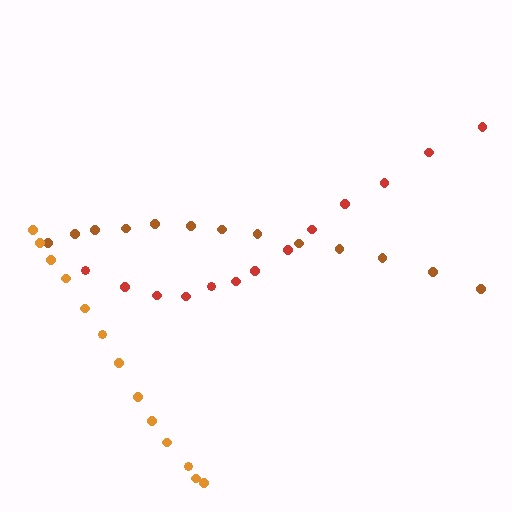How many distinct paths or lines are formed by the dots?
There are 3 distinct paths.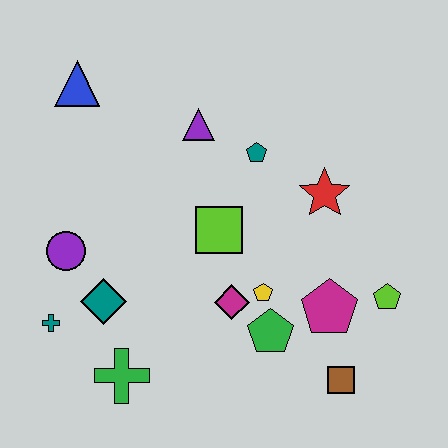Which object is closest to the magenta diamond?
The yellow pentagon is closest to the magenta diamond.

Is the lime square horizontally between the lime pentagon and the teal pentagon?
No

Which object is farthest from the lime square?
The blue triangle is farthest from the lime square.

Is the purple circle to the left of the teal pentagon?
Yes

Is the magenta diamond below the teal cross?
No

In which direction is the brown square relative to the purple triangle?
The brown square is below the purple triangle.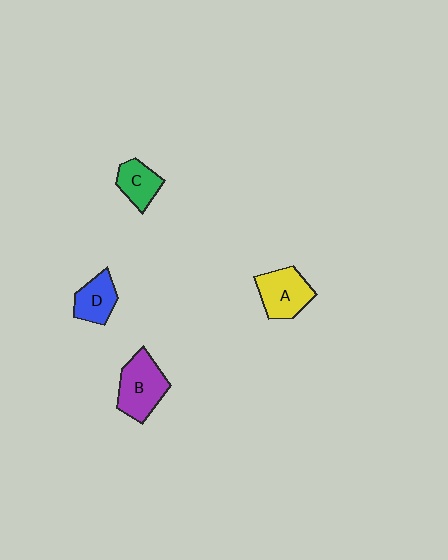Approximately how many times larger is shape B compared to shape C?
Approximately 1.6 times.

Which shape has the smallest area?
Shape C (green).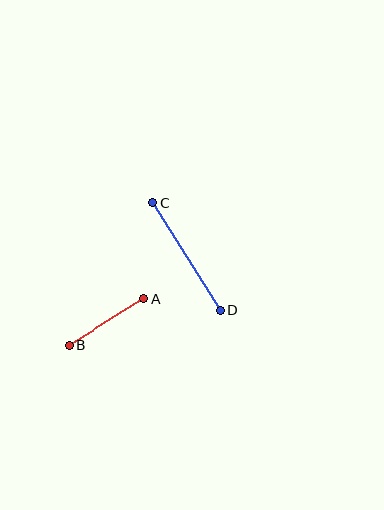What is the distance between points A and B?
The distance is approximately 88 pixels.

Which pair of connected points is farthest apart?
Points C and D are farthest apart.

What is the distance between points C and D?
The distance is approximately 127 pixels.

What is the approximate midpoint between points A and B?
The midpoint is at approximately (107, 322) pixels.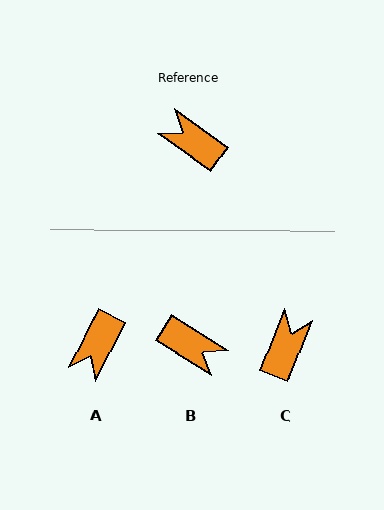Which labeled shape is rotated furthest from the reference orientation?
B, about 177 degrees away.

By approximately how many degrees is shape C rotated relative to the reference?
Approximately 76 degrees clockwise.